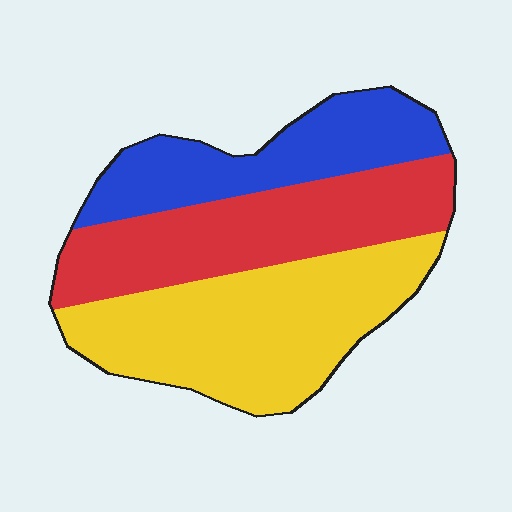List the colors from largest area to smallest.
From largest to smallest: yellow, red, blue.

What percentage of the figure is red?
Red takes up about one third (1/3) of the figure.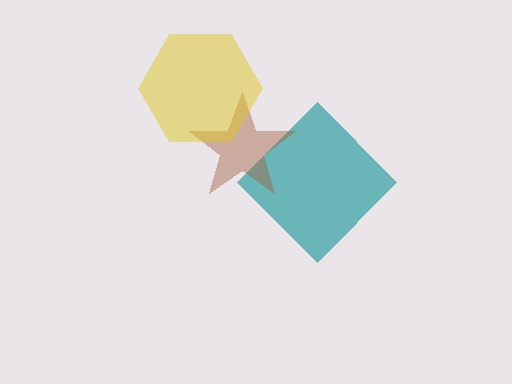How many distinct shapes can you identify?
There are 3 distinct shapes: a teal diamond, a brown star, a yellow hexagon.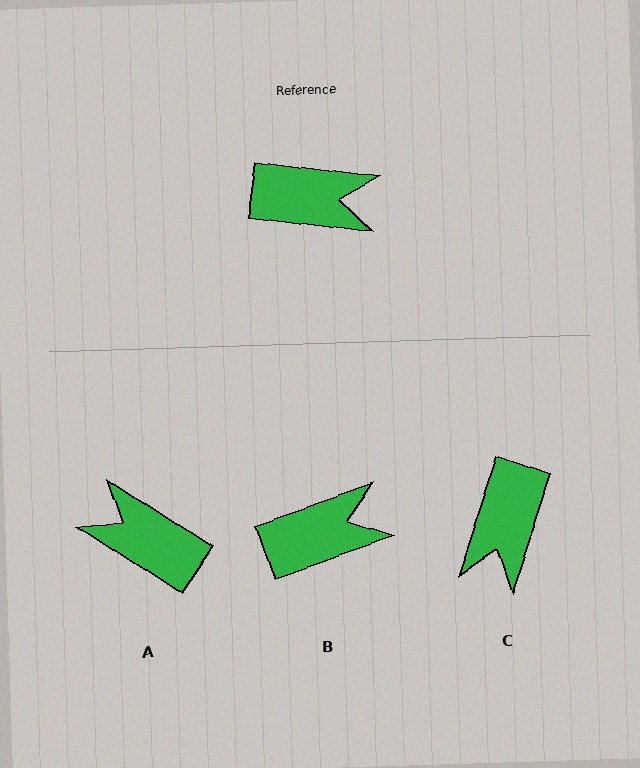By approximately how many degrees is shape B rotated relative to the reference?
Approximately 27 degrees counter-clockwise.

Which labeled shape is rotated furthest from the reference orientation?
A, about 154 degrees away.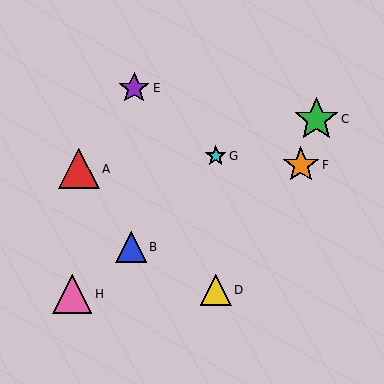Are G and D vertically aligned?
Yes, both are at x≈216.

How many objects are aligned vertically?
2 objects (D, G) are aligned vertically.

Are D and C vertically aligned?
No, D is at x≈216 and C is at x≈316.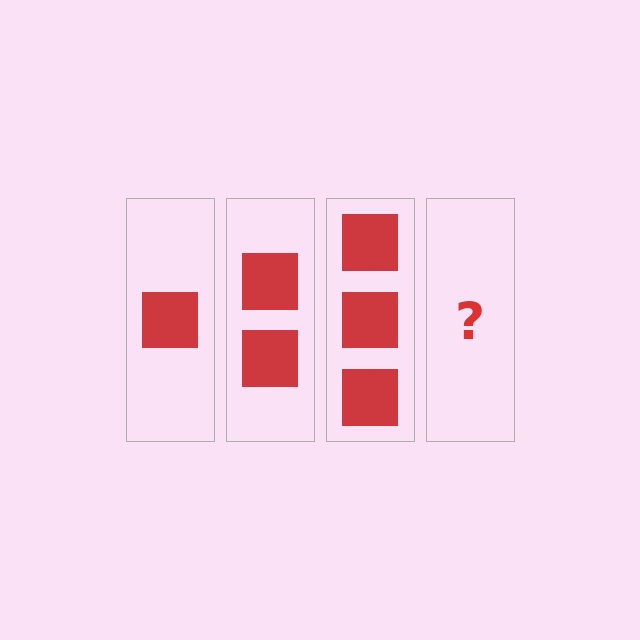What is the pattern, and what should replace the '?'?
The pattern is that each step adds one more square. The '?' should be 4 squares.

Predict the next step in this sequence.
The next step is 4 squares.